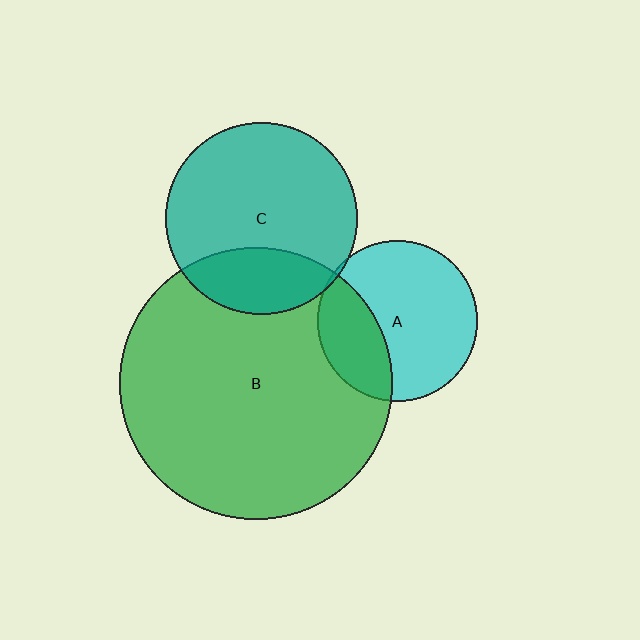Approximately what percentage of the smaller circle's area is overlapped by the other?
Approximately 25%.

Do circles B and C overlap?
Yes.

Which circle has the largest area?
Circle B (green).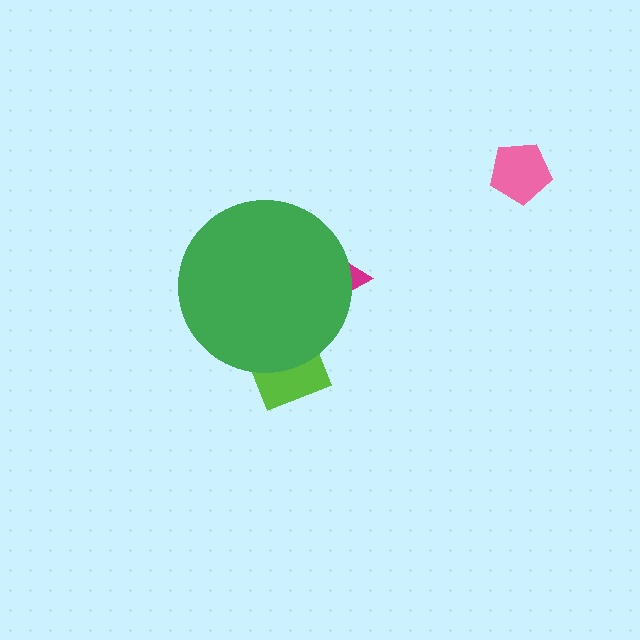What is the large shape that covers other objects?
A green circle.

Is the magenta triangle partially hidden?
Yes, the magenta triangle is partially hidden behind the green circle.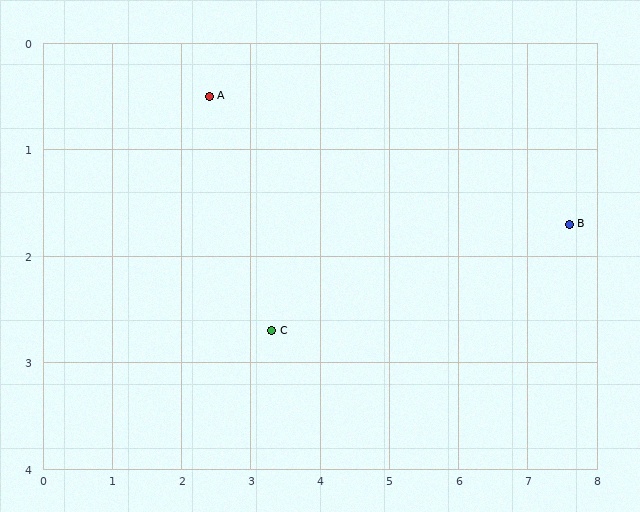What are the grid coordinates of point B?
Point B is at approximately (7.6, 1.7).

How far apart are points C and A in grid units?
Points C and A are about 2.4 grid units apart.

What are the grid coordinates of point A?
Point A is at approximately (2.4, 0.5).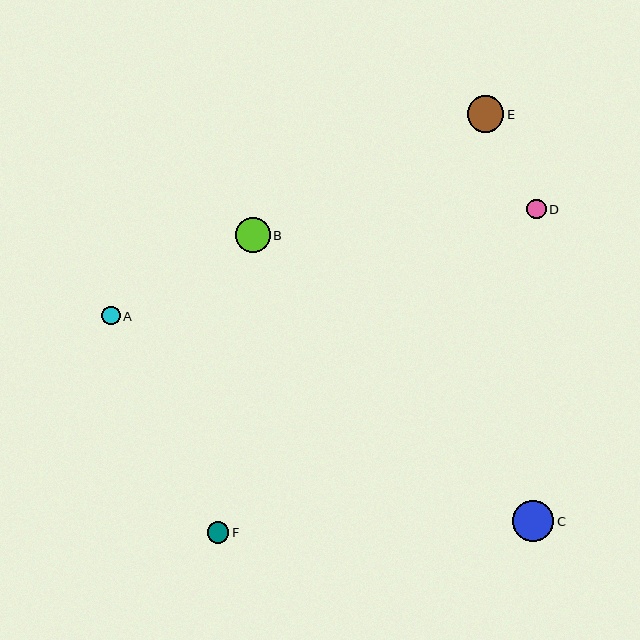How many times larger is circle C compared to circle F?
Circle C is approximately 1.9 times the size of circle F.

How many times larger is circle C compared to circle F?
Circle C is approximately 1.9 times the size of circle F.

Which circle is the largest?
Circle C is the largest with a size of approximately 41 pixels.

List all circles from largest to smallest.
From largest to smallest: C, E, B, F, D, A.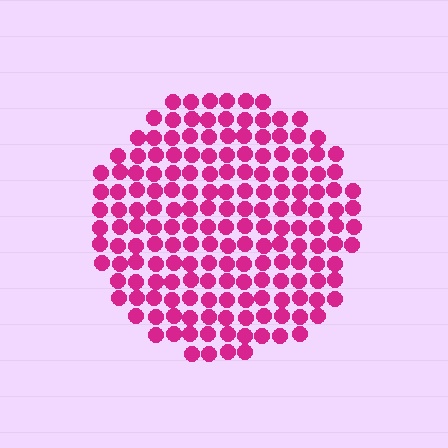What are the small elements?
The small elements are circles.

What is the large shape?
The large shape is a circle.